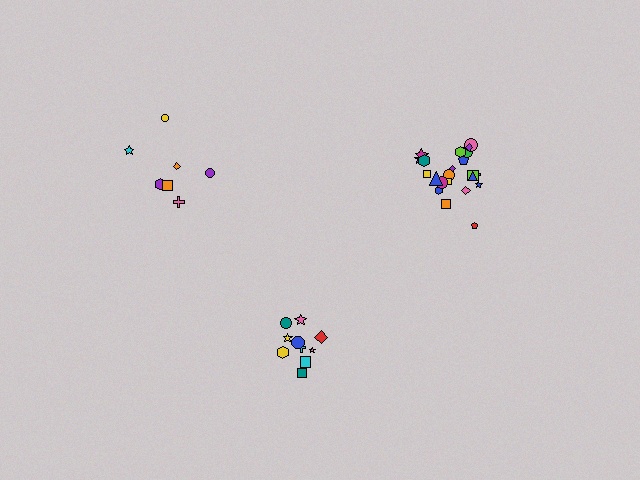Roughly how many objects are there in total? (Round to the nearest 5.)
Roughly 40 objects in total.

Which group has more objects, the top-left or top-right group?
The top-right group.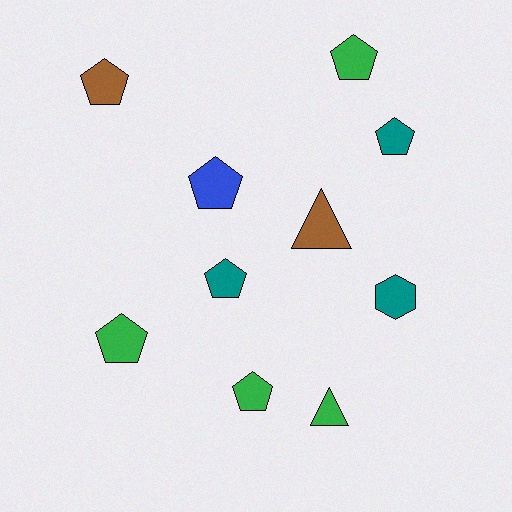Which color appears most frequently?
Green, with 4 objects.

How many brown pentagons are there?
There is 1 brown pentagon.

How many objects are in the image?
There are 10 objects.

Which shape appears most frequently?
Pentagon, with 7 objects.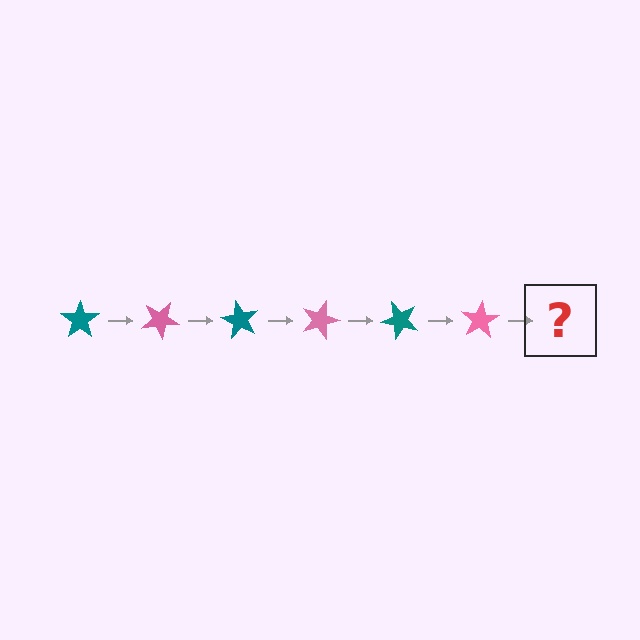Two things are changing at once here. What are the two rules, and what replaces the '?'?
The two rules are that it rotates 30 degrees each step and the color cycles through teal and pink. The '?' should be a teal star, rotated 180 degrees from the start.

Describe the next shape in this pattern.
It should be a teal star, rotated 180 degrees from the start.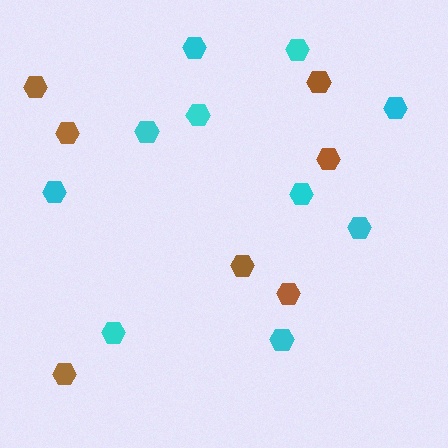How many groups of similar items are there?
There are 2 groups: one group of brown hexagons (7) and one group of cyan hexagons (10).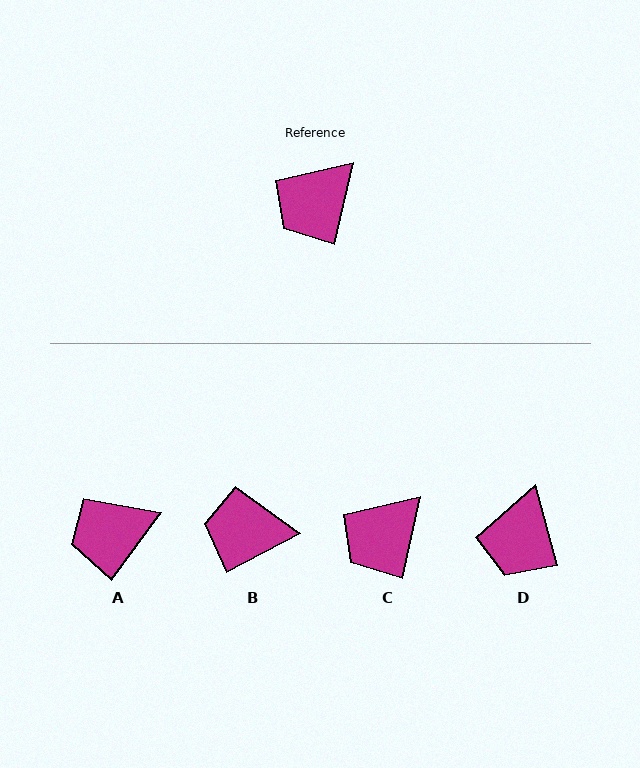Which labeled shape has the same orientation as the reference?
C.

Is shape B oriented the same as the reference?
No, it is off by about 49 degrees.